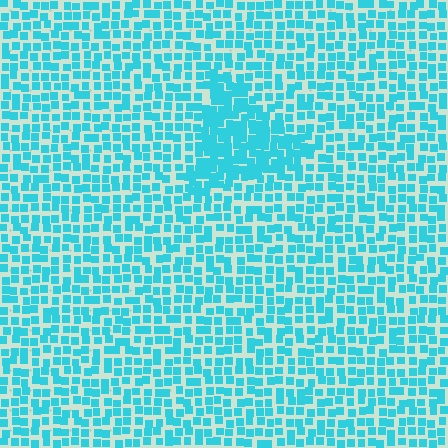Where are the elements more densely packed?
The elements are more densely packed inside the triangle boundary.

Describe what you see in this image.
The image contains small cyan elements arranged at two different densities. A triangle-shaped region is visible where the elements are more densely packed than the surrounding area.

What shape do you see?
I see a triangle.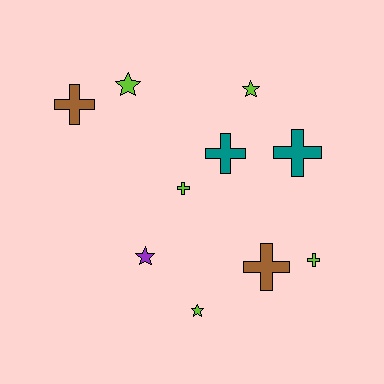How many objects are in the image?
There are 10 objects.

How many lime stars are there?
There are 3 lime stars.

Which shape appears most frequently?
Cross, with 6 objects.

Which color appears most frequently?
Lime, with 5 objects.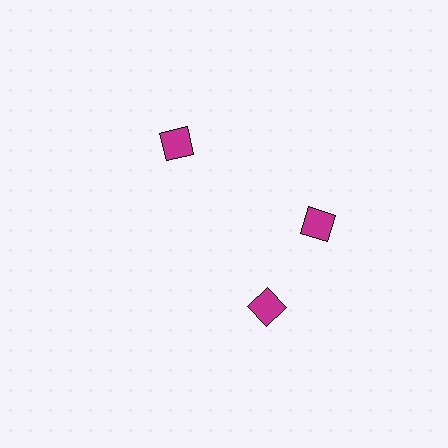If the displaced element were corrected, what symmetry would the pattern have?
It would have 3-fold rotational symmetry — the pattern would map onto itself every 120 degrees.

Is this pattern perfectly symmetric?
No. The 3 magenta diamonds are arranged in a ring, but one element near the 7 o'clock position is rotated out of alignment along the ring, breaking the 3-fold rotational symmetry.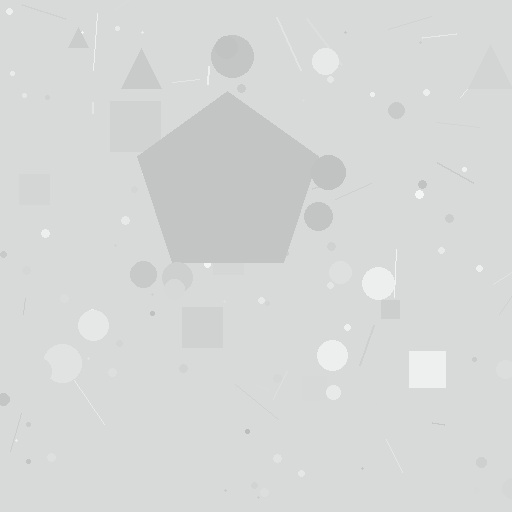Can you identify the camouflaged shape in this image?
The camouflaged shape is a pentagon.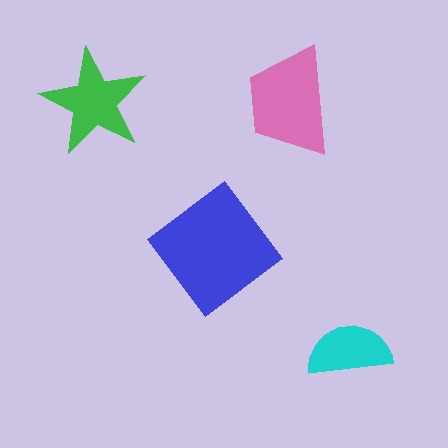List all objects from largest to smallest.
The blue diamond, the pink trapezoid, the green star, the cyan semicircle.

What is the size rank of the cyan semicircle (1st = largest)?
4th.